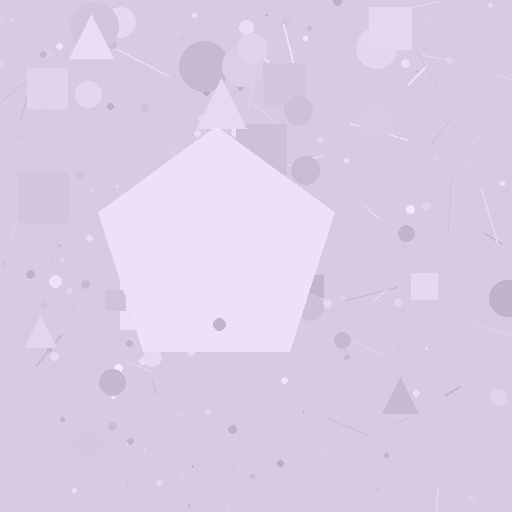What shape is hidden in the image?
A pentagon is hidden in the image.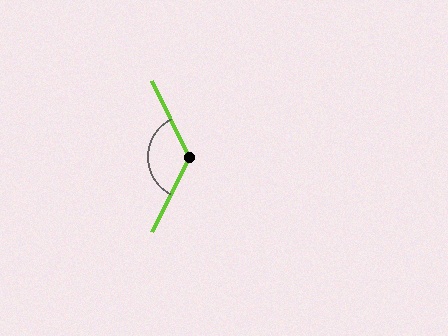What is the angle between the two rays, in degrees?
Approximately 127 degrees.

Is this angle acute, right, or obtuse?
It is obtuse.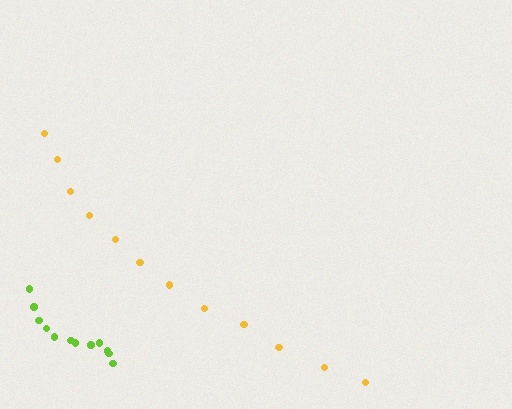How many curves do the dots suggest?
There are 2 distinct paths.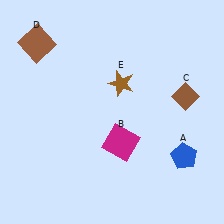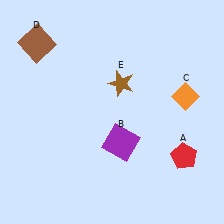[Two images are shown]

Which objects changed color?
A changed from blue to red. B changed from magenta to purple. C changed from brown to orange.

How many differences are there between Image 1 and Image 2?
There are 3 differences between the two images.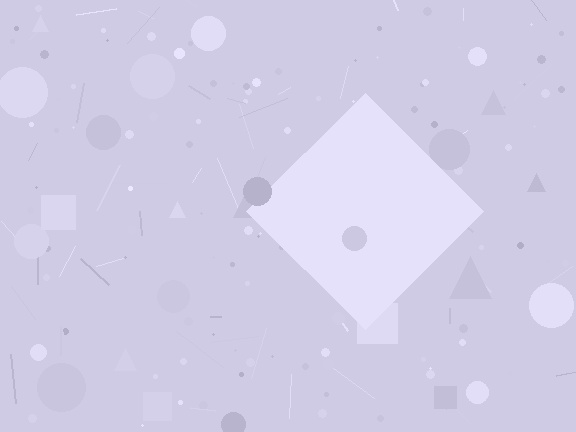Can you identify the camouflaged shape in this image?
The camouflaged shape is a diamond.